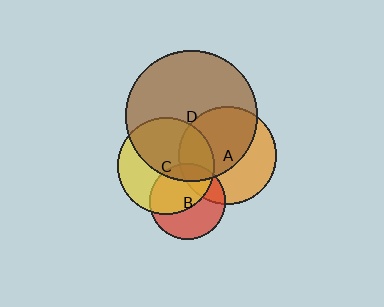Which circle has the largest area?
Circle D (brown).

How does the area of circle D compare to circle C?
Approximately 1.9 times.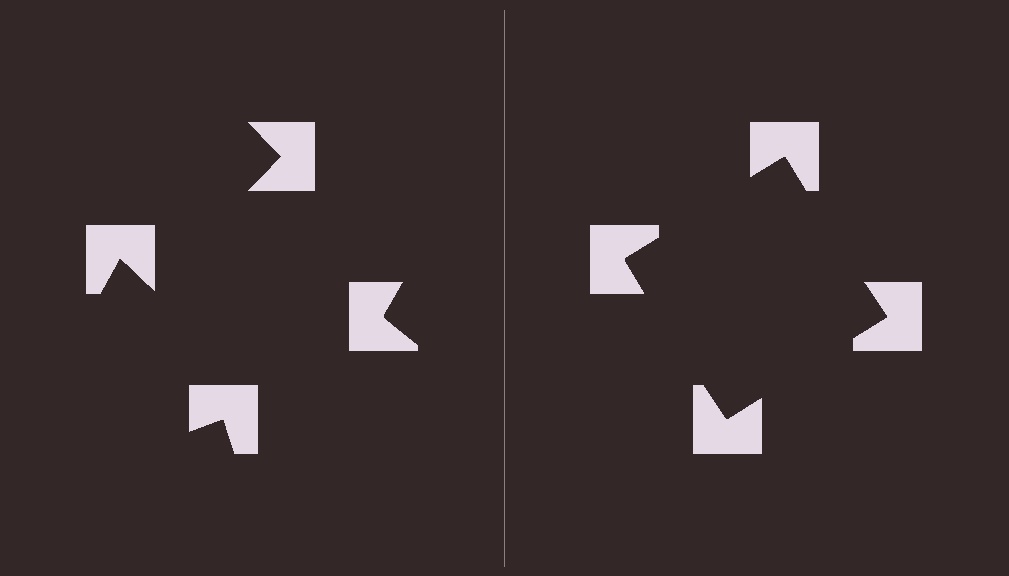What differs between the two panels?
The notched squares are positioned identically on both sides; only the wedge orientations differ. On the right they align to a square; on the left they are misaligned.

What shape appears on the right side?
An illusory square.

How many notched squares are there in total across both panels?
8 — 4 on each side.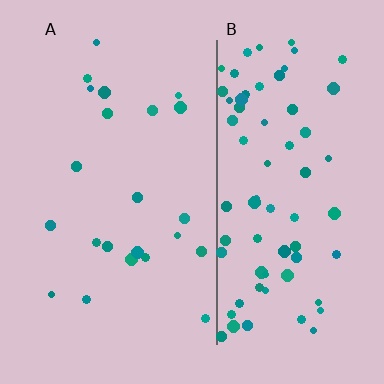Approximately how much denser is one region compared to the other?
Approximately 3.3× — region B over region A.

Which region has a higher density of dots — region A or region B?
B (the right).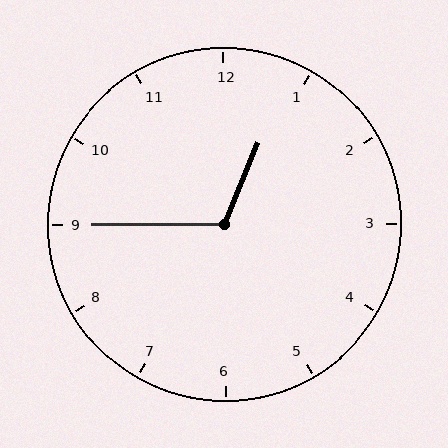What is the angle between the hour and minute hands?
Approximately 112 degrees.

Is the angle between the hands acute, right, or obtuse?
It is obtuse.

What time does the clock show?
12:45.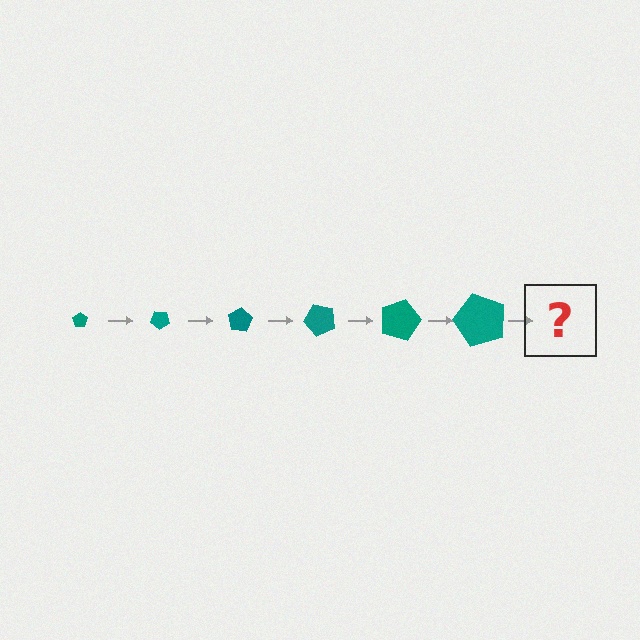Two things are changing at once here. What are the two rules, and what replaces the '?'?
The two rules are that the pentagon grows larger each step and it rotates 40 degrees each step. The '?' should be a pentagon, larger than the previous one and rotated 240 degrees from the start.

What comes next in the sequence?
The next element should be a pentagon, larger than the previous one and rotated 240 degrees from the start.